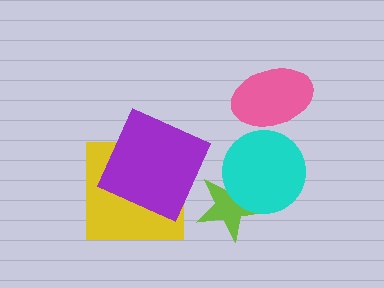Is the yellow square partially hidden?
Yes, it is partially covered by another shape.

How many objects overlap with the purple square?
1 object overlaps with the purple square.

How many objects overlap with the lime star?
1 object overlaps with the lime star.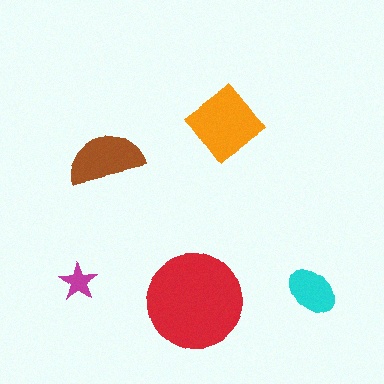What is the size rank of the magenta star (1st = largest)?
5th.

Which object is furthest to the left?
The magenta star is leftmost.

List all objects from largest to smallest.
The red circle, the orange diamond, the brown semicircle, the cyan ellipse, the magenta star.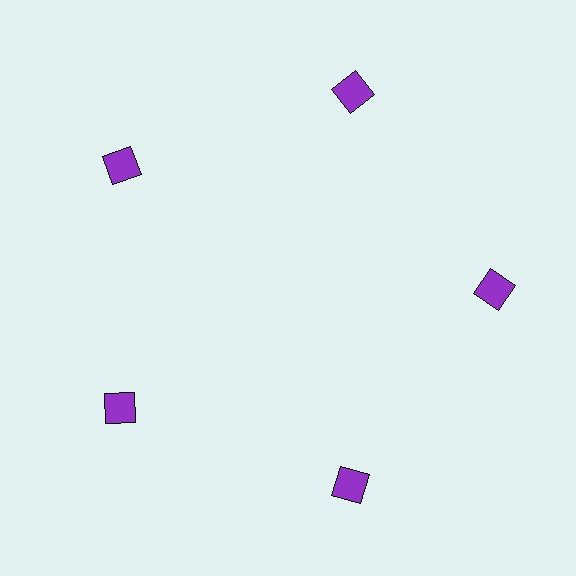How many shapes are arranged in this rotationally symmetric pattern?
There are 5 shapes, arranged in 5 groups of 1.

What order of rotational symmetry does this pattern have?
This pattern has 5-fold rotational symmetry.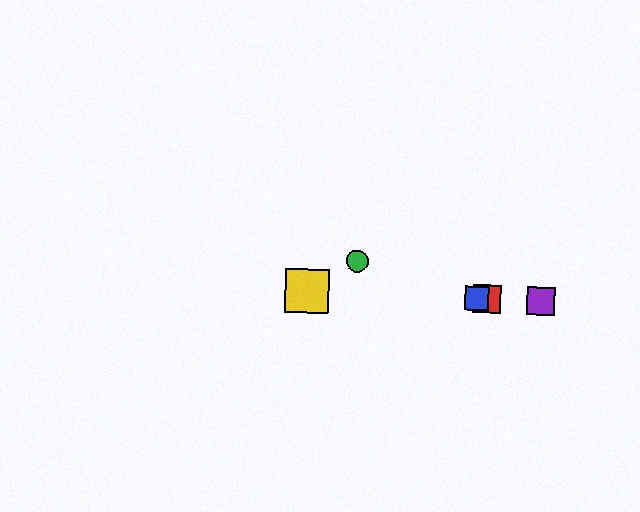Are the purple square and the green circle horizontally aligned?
No, the purple square is at y≈301 and the green circle is at y≈261.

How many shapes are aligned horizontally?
4 shapes (the red square, the blue square, the yellow square, the purple square) are aligned horizontally.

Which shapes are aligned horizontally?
The red square, the blue square, the yellow square, the purple square are aligned horizontally.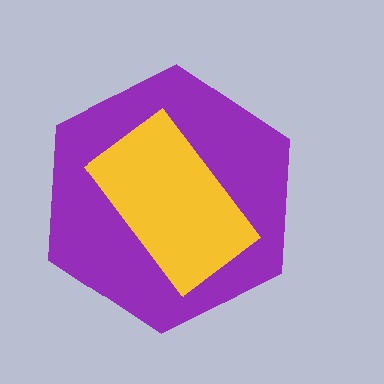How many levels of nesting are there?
2.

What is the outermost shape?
The purple hexagon.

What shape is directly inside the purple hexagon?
The yellow rectangle.